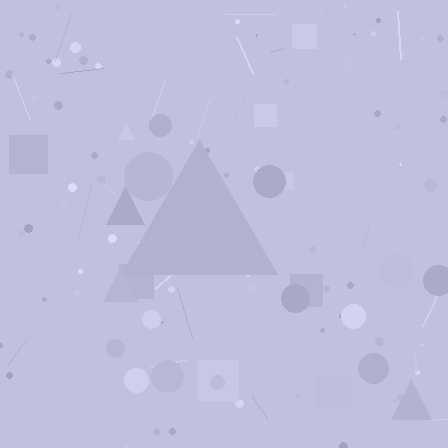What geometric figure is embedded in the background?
A triangle is embedded in the background.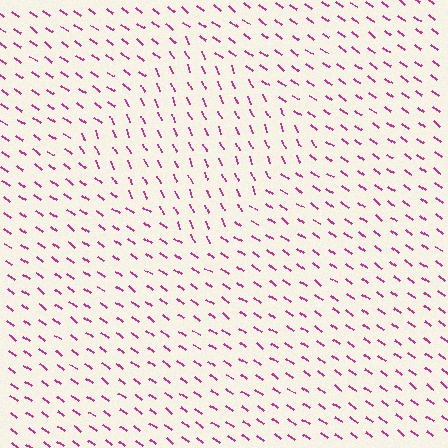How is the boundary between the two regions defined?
The boundary is defined purely by a change in line orientation (approximately 32 degrees difference). All lines are the same color and thickness.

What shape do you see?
I see a diamond.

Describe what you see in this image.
The image is filled with small magenta line segments. A diamond region in the image has lines oriented differently from the surrounding lines, creating a visible texture boundary.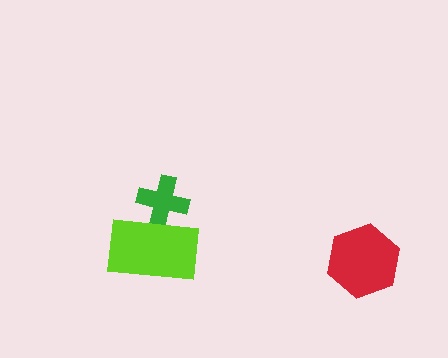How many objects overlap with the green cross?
1 object overlaps with the green cross.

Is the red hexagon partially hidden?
No, no other shape covers it.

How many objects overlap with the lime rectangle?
1 object overlaps with the lime rectangle.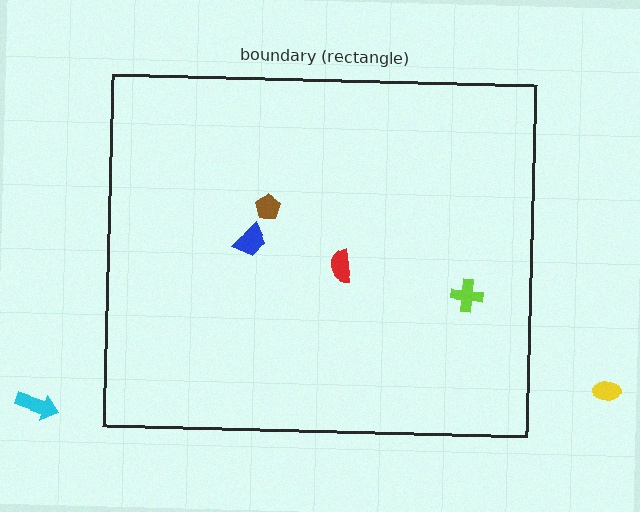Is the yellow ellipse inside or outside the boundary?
Outside.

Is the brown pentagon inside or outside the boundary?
Inside.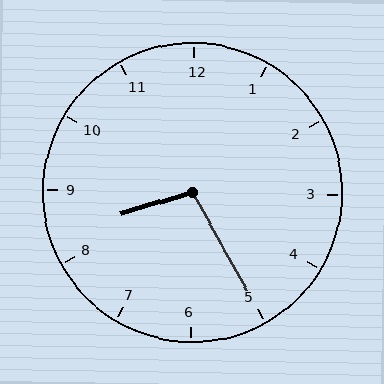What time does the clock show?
8:25.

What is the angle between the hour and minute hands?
Approximately 102 degrees.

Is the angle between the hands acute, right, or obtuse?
It is obtuse.